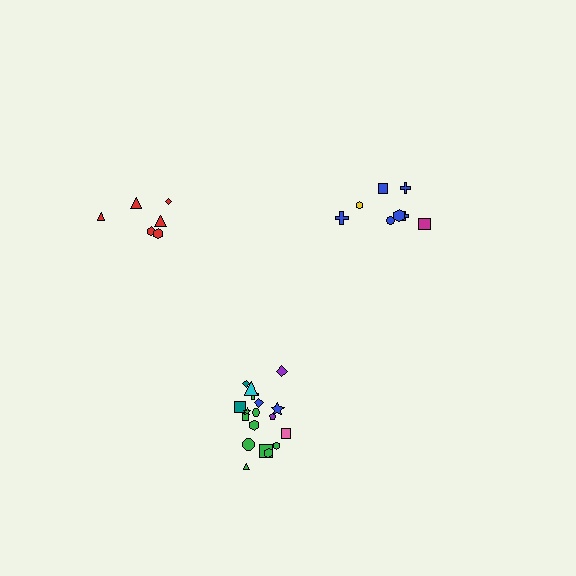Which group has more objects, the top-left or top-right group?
The top-right group.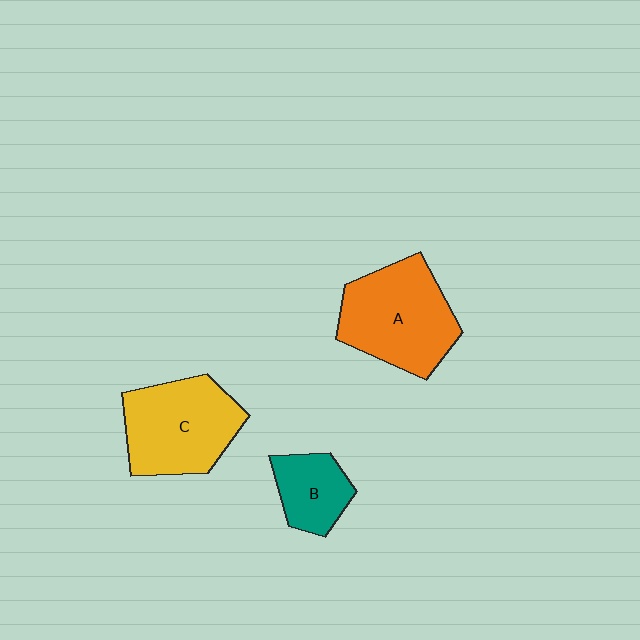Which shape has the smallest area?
Shape B (teal).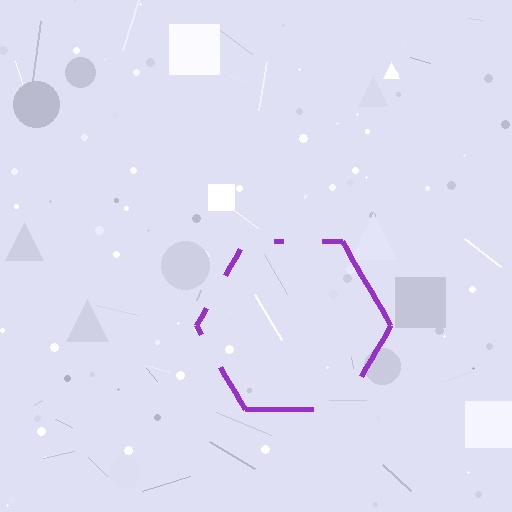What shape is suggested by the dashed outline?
The dashed outline suggests a hexagon.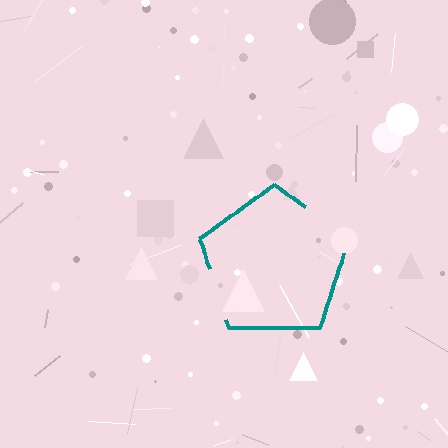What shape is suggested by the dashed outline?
The dashed outline suggests a pentagon.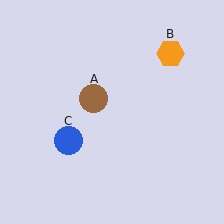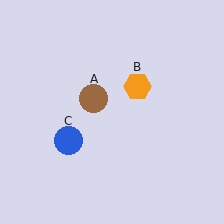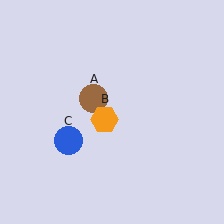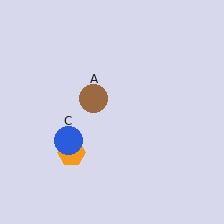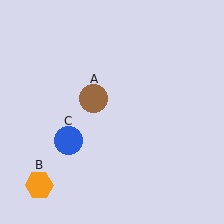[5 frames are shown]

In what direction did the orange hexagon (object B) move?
The orange hexagon (object B) moved down and to the left.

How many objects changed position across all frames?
1 object changed position: orange hexagon (object B).